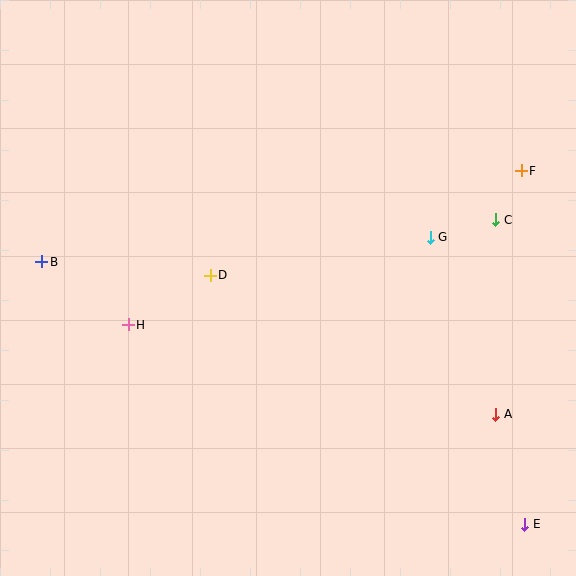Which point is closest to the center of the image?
Point D at (210, 275) is closest to the center.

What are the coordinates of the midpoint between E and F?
The midpoint between E and F is at (523, 348).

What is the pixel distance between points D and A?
The distance between D and A is 317 pixels.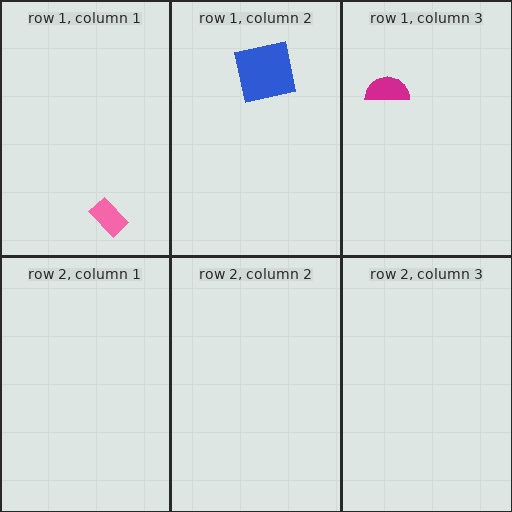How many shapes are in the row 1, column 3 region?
1.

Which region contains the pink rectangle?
The row 1, column 1 region.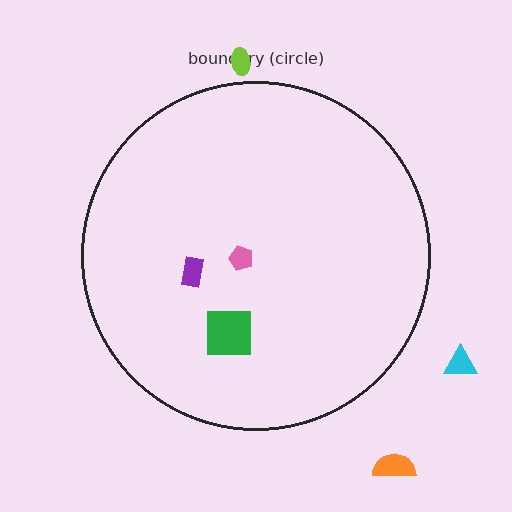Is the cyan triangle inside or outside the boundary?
Outside.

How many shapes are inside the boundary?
3 inside, 3 outside.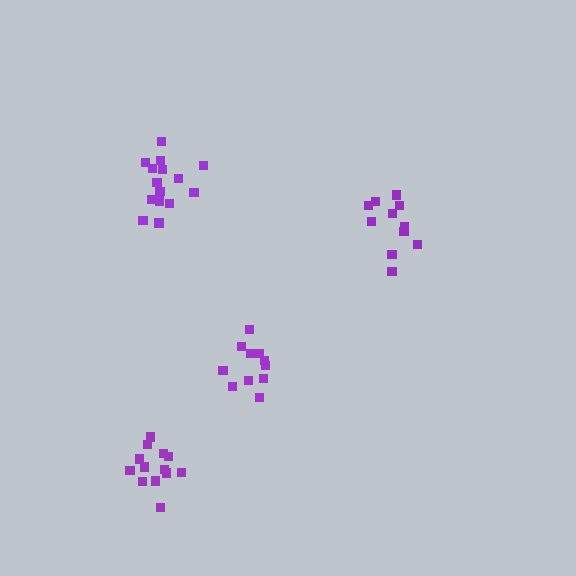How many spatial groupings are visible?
There are 4 spatial groupings.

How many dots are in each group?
Group 1: 15 dots, Group 2: 13 dots, Group 3: 11 dots, Group 4: 11 dots (50 total).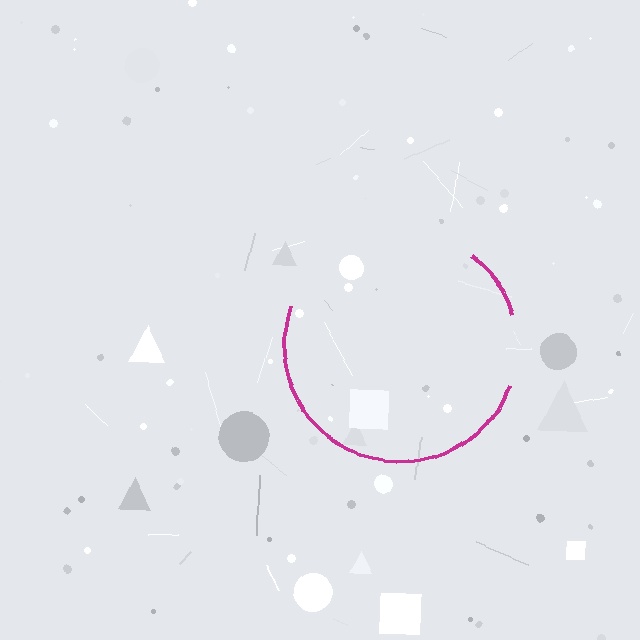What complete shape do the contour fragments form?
The contour fragments form a circle.